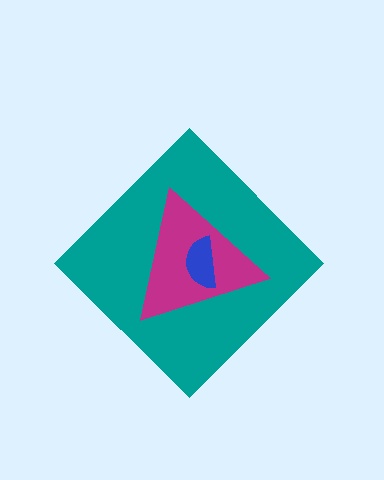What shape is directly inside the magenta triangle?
The blue semicircle.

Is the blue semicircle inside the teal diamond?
Yes.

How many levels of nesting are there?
3.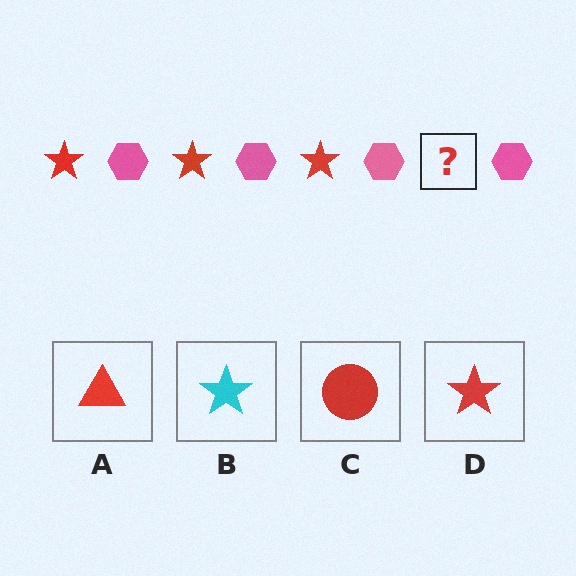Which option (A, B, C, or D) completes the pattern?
D.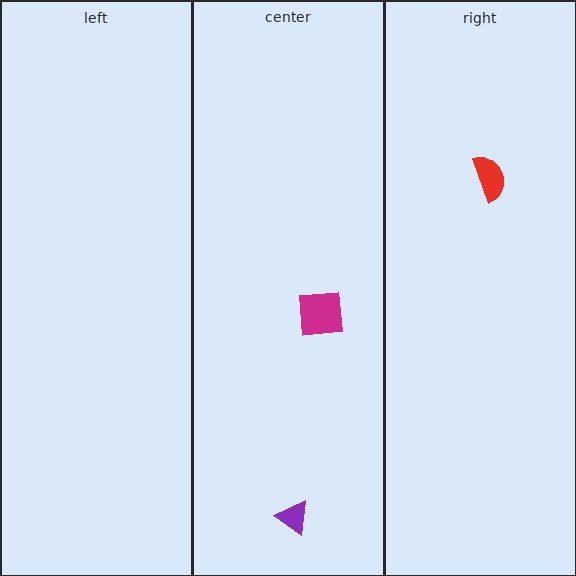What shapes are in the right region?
The red semicircle.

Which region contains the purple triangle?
The center region.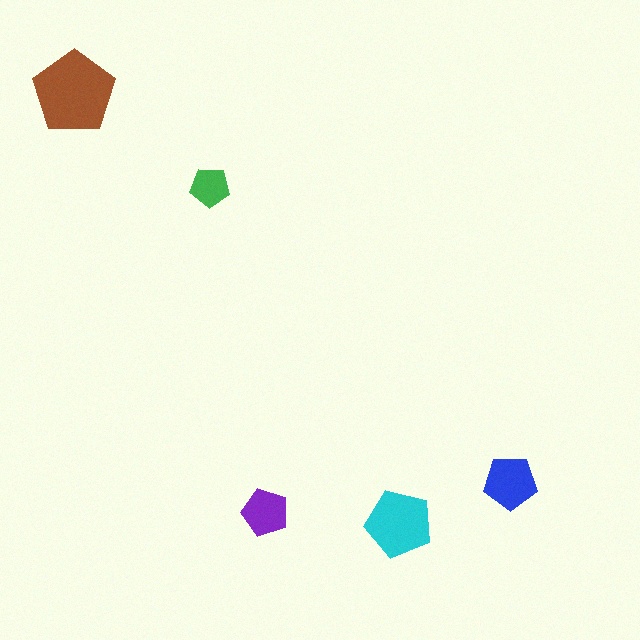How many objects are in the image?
There are 5 objects in the image.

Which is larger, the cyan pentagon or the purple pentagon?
The cyan one.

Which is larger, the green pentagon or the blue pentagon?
The blue one.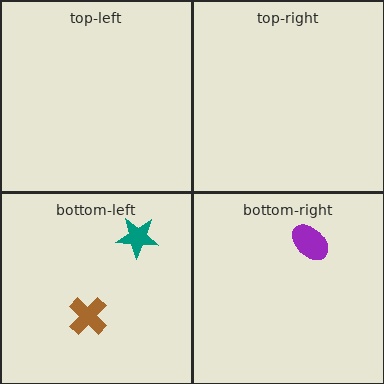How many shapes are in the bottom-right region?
1.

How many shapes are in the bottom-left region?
2.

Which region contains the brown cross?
The bottom-left region.